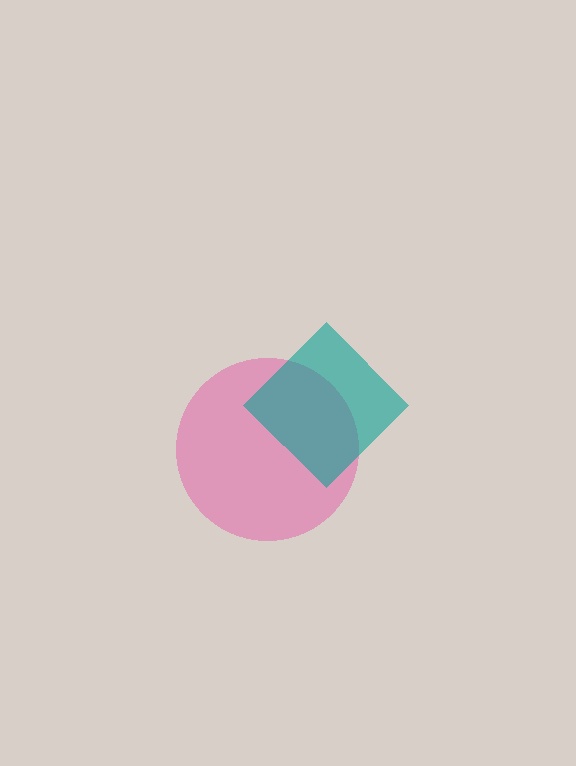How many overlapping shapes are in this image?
There are 2 overlapping shapes in the image.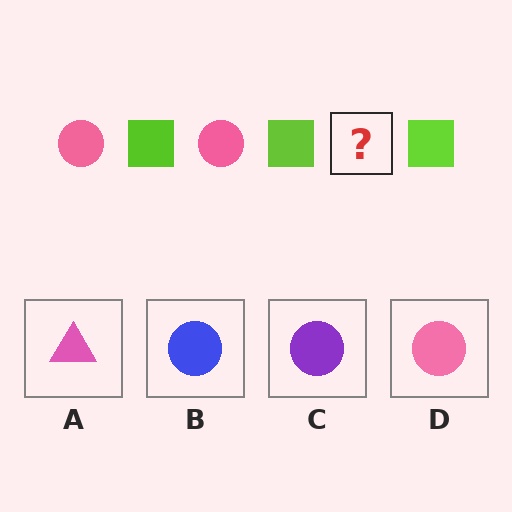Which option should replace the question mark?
Option D.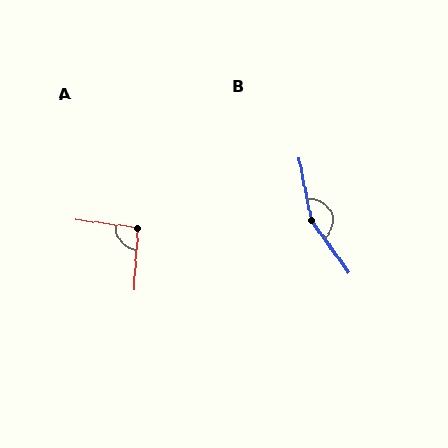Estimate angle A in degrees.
Approximately 94 degrees.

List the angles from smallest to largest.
A (94°), B (155°).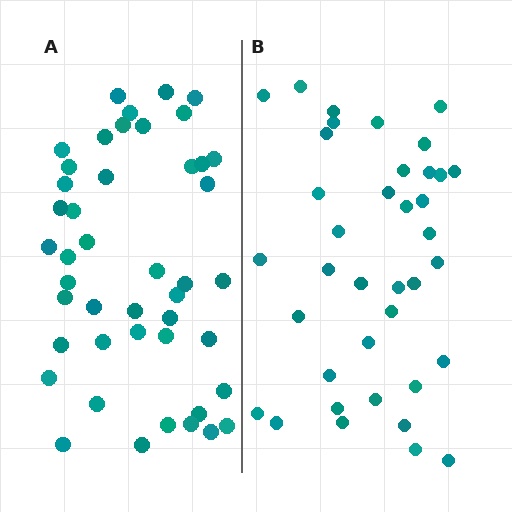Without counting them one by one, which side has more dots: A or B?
Region A (the left region) has more dots.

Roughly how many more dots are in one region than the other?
Region A has roughly 8 or so more dots than region B.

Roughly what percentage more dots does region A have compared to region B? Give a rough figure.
About 20% more.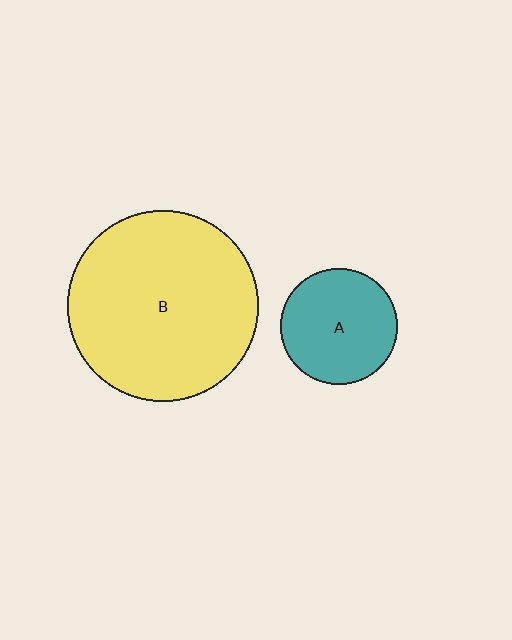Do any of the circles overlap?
No, none of the circles overlap.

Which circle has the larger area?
Circle B (yellow).